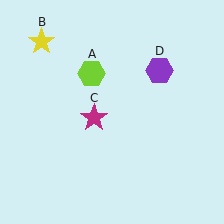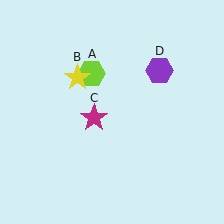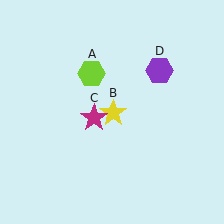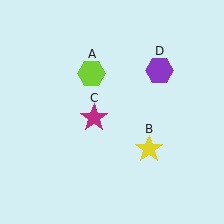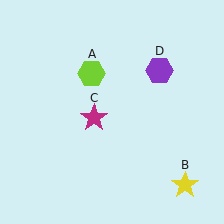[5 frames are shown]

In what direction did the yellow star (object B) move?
The yellow star (object B) moved down and to the right.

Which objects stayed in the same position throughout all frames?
Lime hexagon (object A) and magenta star (object C) and purple hexagon (object D) remained stationary.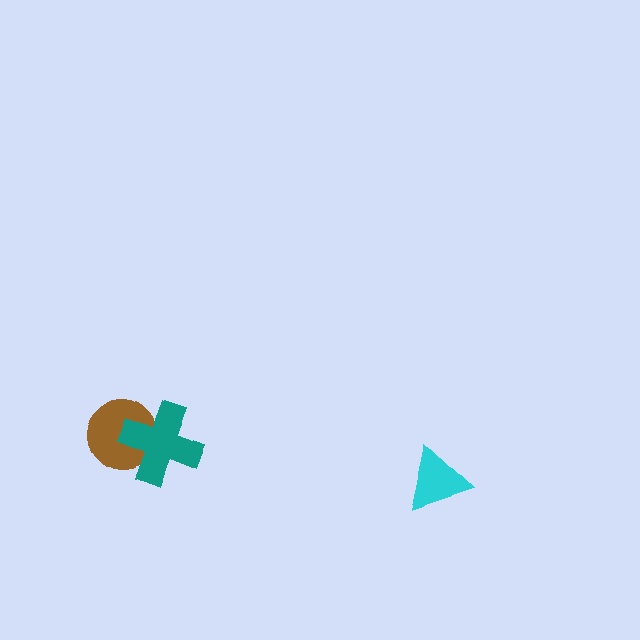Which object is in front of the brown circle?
The teal cross is in front of the brown circle.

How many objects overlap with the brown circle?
1 object overlaps with the brown circle.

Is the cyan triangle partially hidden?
No, no other shape covers it.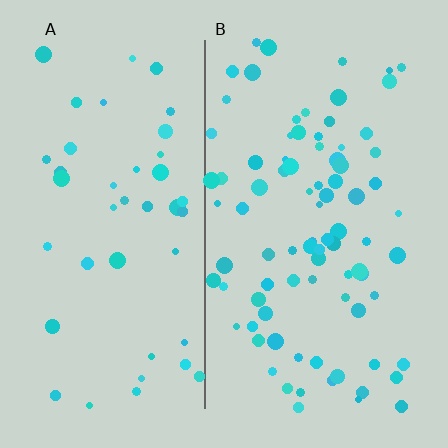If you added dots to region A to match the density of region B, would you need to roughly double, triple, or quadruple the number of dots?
Approximately double.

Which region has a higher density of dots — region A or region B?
B (the right).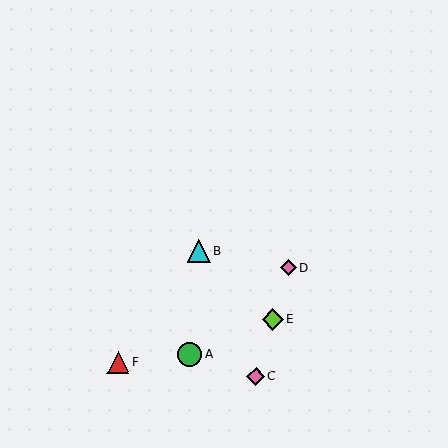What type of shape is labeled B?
Shape B is a cyan triangle.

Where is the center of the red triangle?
The center of the red triangle is at (118, 362).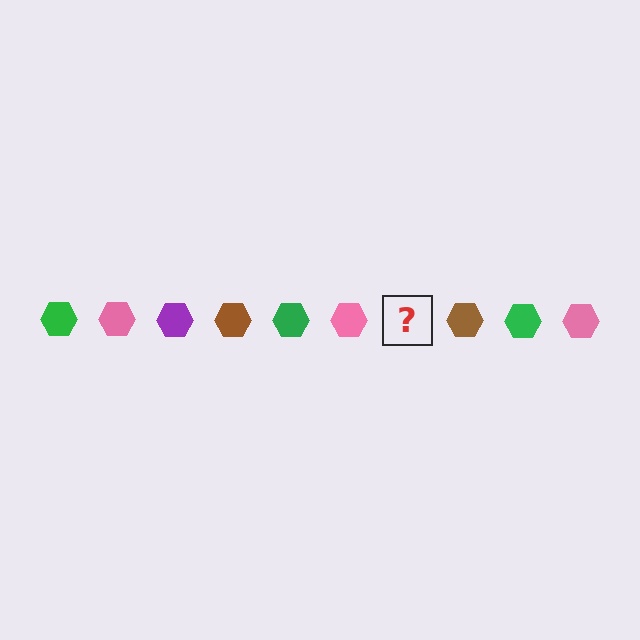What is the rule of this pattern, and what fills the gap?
The rule is that the pattern cycles through green, pink, purple, brown hexagons. The gap should be filled with a purple hexagon.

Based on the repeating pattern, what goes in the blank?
The blank should be a purple hexagon.